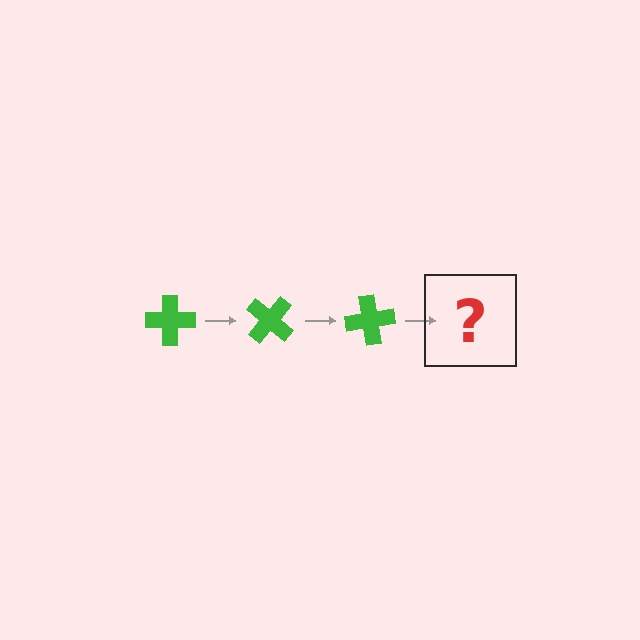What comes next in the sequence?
The next element should be a green cross rotated 120 degrees.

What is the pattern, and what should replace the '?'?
The pattern is that the cross rotates 40 degrees each step. The '?' should be a green cross rotated 120 degrees.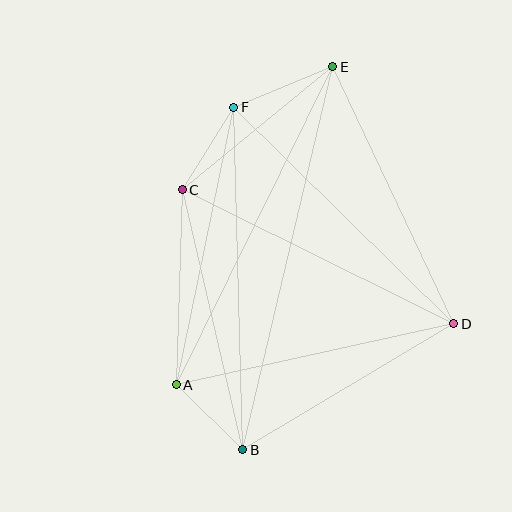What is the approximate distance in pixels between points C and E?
The distance between C and E is approximately 194 pixels.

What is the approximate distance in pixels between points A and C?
The distance between A and C is approximately 195 pixels.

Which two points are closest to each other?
Points A and B are closest to each other.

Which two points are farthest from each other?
Points B and E are farthest from each other.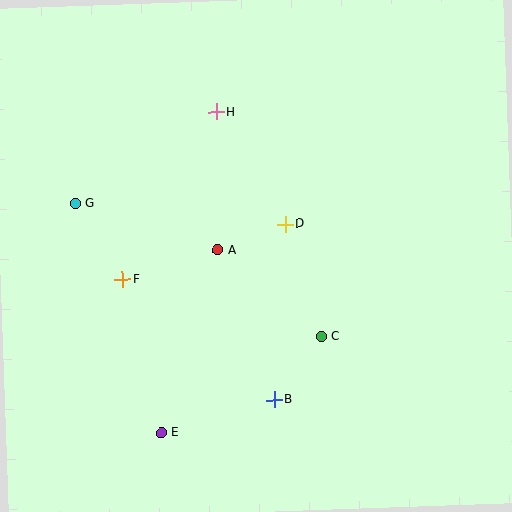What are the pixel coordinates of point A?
Point A is at (218, 250).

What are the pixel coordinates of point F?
Point F is at (122, 279).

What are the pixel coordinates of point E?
Point E is at (161, 433).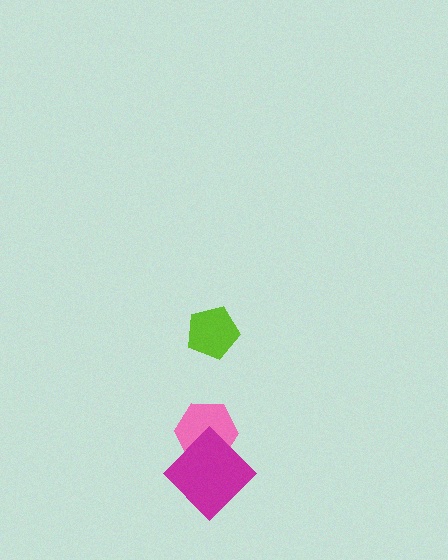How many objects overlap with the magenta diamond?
1 object overlaps with the magenta diamond.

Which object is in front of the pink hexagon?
The magenta diamond is in front of the pink hexagon.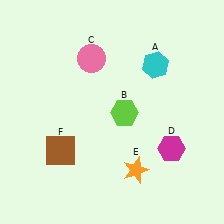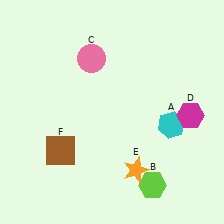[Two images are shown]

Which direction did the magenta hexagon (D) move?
The magenta hexagon (D) moved up.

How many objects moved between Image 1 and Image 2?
3 objects moved between the two images.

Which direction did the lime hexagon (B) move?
The lime hexagon (B) moved down.